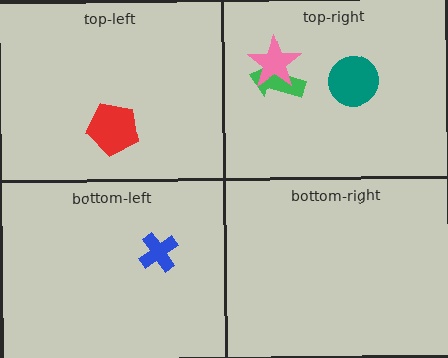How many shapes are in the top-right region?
3.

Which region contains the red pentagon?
The top-left region.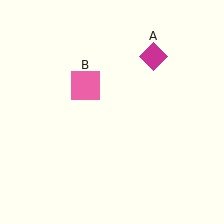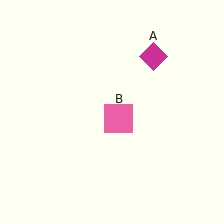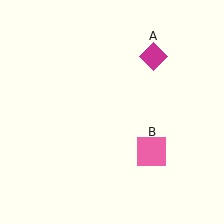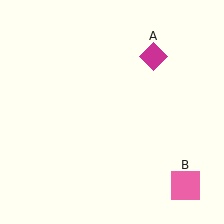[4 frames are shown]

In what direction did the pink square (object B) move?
The pink square (object B) moved down and to the right.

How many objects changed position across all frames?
1 object changed position: pink square (object B).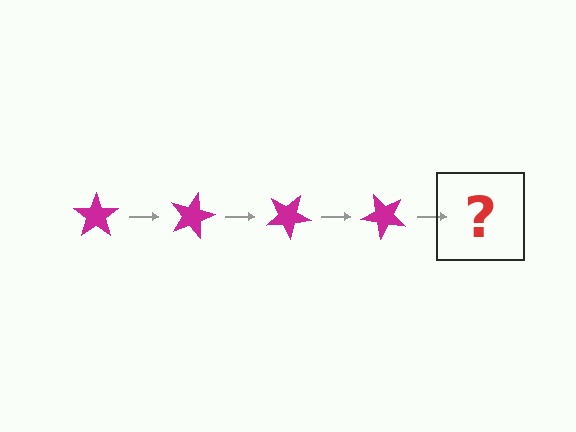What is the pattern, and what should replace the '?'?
The pattern is that the star rotates 15 degrees each step. The '?' should be a magenta star rotated 60 degrees.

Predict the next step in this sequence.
The next step is a magenta star rotated 60 degrees.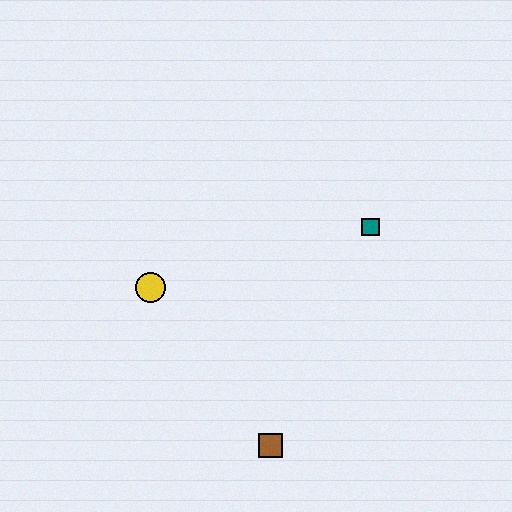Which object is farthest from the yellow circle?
The teal square is farthest from the yellow circle.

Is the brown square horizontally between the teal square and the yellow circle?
Yes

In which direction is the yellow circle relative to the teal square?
The yellow circle is to the left of the teal square.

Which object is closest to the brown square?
The yellow circle is closest to the brown square.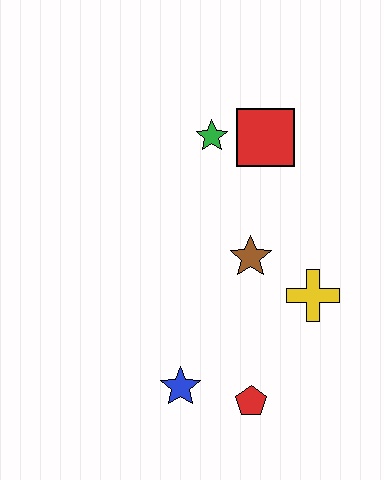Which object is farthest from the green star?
The red pentagon is farthest from the green star.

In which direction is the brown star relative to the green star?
The brown star is below the green star.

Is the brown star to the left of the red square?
Yes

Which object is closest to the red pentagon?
The blue star is closest to the red pentagon.